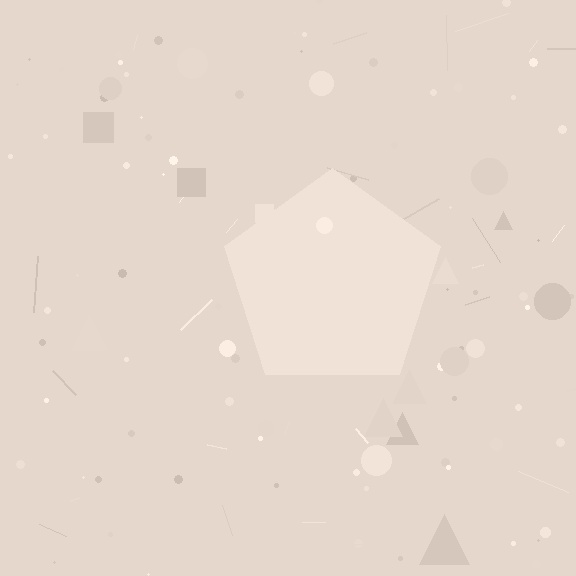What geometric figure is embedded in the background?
A pentagon is embedded in the background.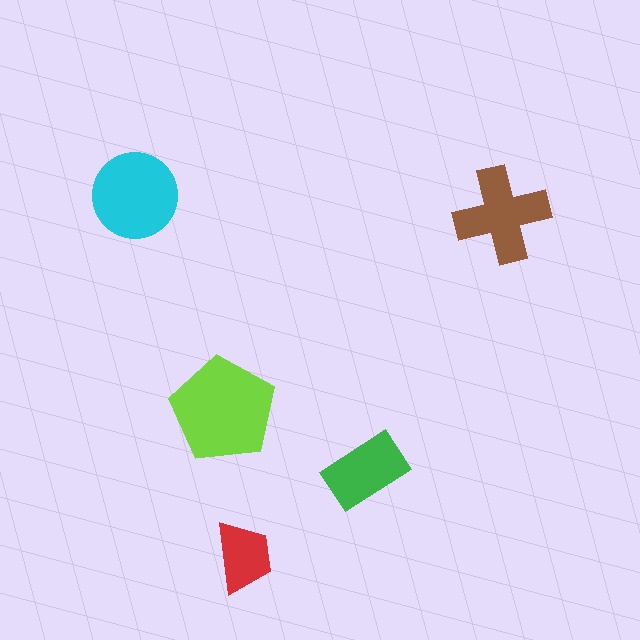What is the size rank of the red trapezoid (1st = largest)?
5th.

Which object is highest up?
The cyan circle is topmost.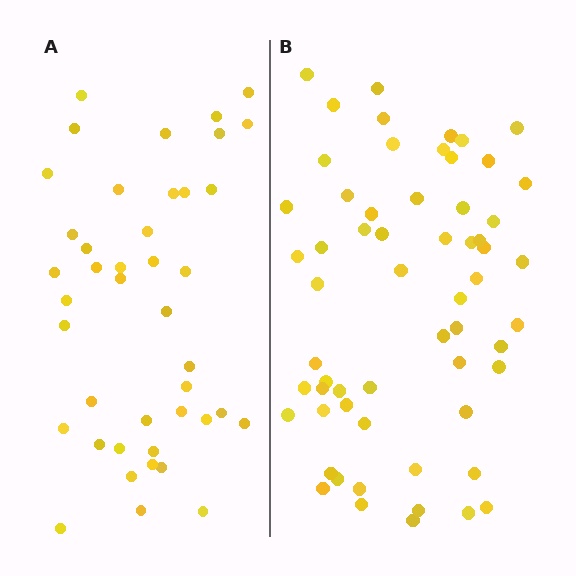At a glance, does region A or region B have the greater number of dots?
Region B (the right region) has more dots.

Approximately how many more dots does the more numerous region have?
Region B has approximately 20 more dots than region A.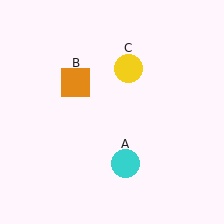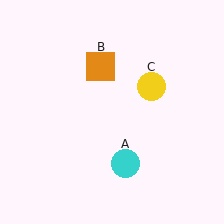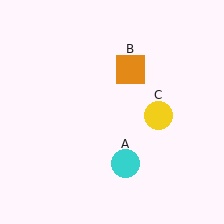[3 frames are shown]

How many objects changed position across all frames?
2 objects changed position: orange square (object B), yellow circle (object C).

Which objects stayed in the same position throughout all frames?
Cyan circle (object A) remained stationary.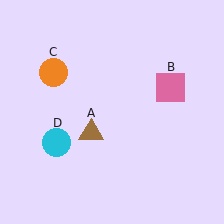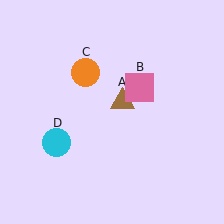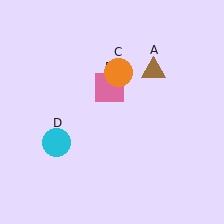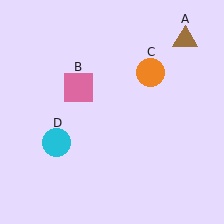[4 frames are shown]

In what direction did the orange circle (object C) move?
The orange circle (object C) moved right.